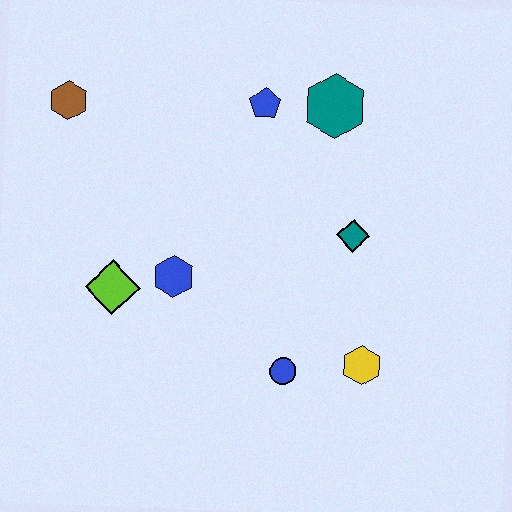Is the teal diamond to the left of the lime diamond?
No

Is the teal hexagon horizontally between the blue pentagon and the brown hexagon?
No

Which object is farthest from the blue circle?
The brown hexagon is farthest from the blue circle.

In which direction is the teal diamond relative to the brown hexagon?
The teal diamond is to the right of the brown hexagon.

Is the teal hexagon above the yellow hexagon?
Yes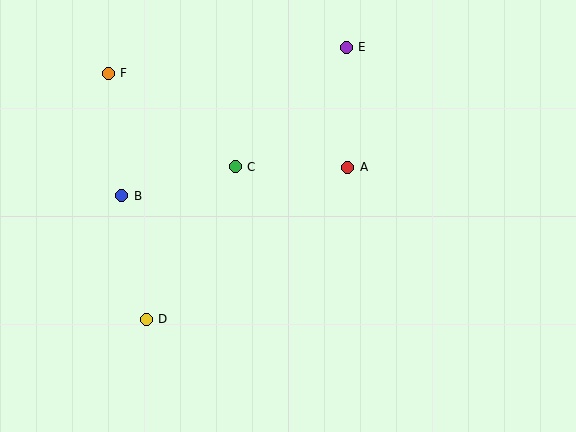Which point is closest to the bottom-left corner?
Point D is closest to the bottom-left corner.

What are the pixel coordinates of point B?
Point B is at (122, 196).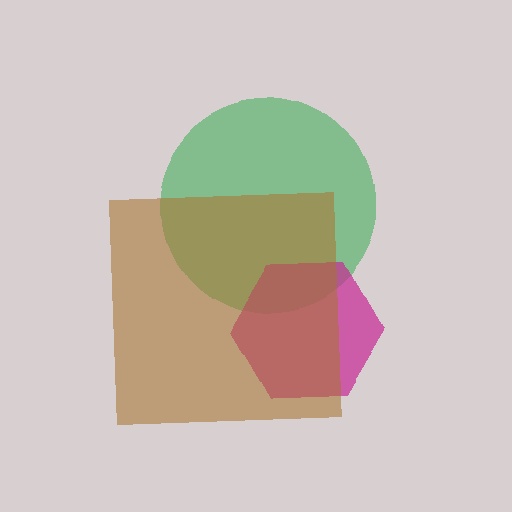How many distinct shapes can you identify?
There are 3 distinct shapes: a green circle, a magenta hexagon, a brown square.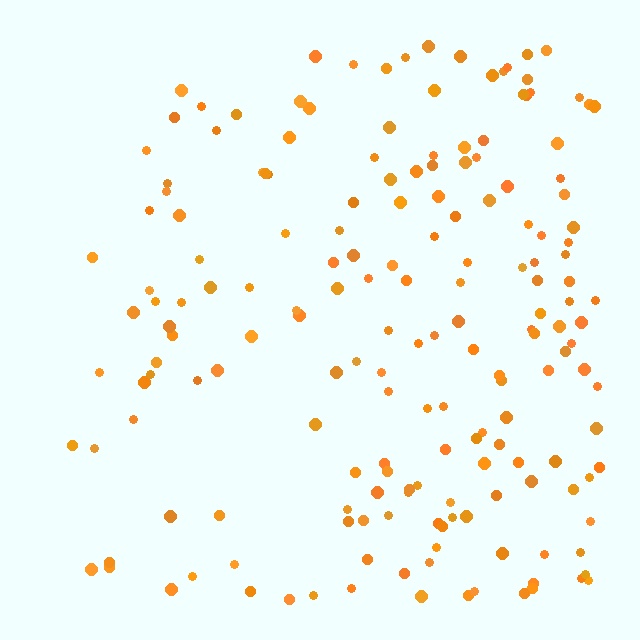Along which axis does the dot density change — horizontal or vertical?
Horizontal.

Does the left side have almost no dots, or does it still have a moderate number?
Still a moderate number, just noticeably fewer than the right.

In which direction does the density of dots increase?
From left to right, with the right side densest.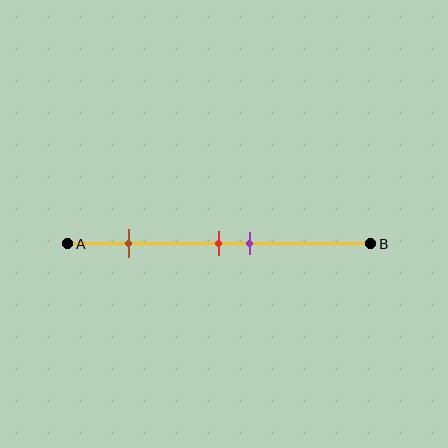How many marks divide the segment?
There are 3 marks dividing the segment.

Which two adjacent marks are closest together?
The red and purple marks are the closest adjacent pair.